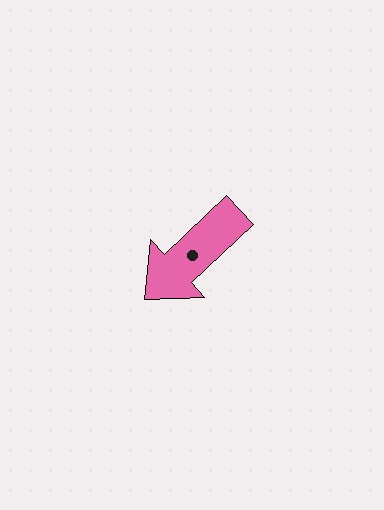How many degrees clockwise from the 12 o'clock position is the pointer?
Approximately 227 degrees.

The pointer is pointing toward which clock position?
Roughly 8 o'clock.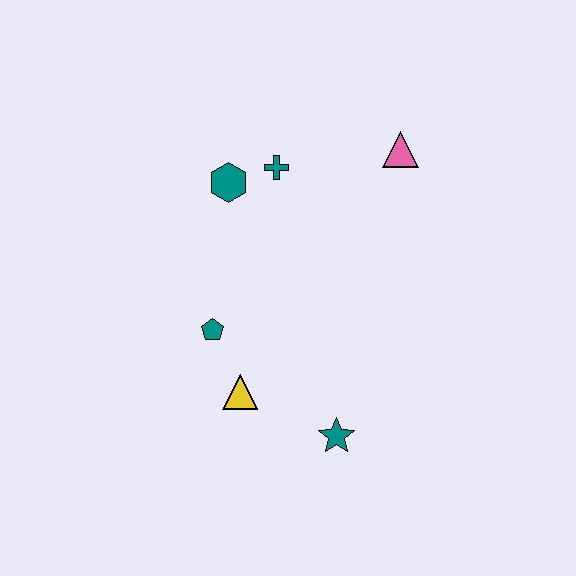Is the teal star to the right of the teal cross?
Yes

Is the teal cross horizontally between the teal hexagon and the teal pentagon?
No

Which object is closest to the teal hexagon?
The teal cross is closest to the teal hexagon.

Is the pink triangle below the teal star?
No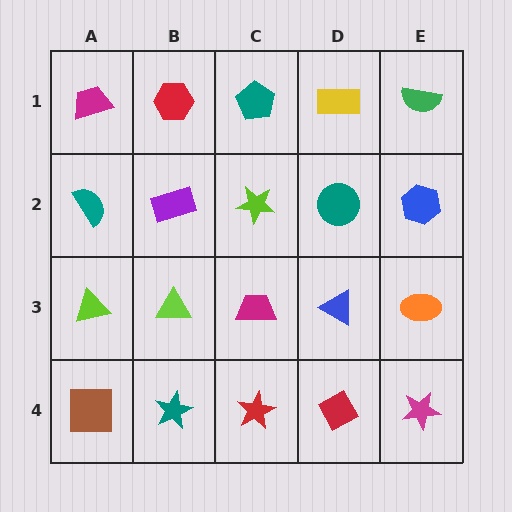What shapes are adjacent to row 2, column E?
A green semicircle (row 1, column E), an orange ellipse (row 3, column E), a teal circle (row 2, column D).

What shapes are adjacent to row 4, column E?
An orange ellipse (row 3, column E), a red diamond (row 4, column D).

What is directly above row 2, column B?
A red hexagon.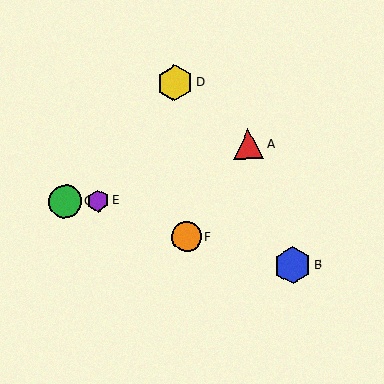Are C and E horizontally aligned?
Yes, both are at y≈202.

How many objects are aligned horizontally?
2 objects (C, E) are aligned horizontally.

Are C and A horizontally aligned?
No, C is at y≈202 and A is at y≈144.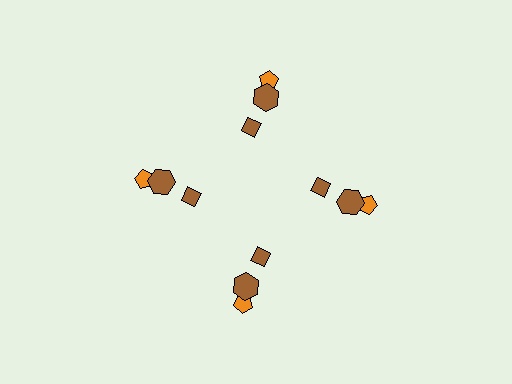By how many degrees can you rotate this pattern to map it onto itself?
The pattern maps onto itself every 90 degrees of rotation.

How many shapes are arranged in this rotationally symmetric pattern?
There are 12 shapes, arranged in 4 groups of 3.